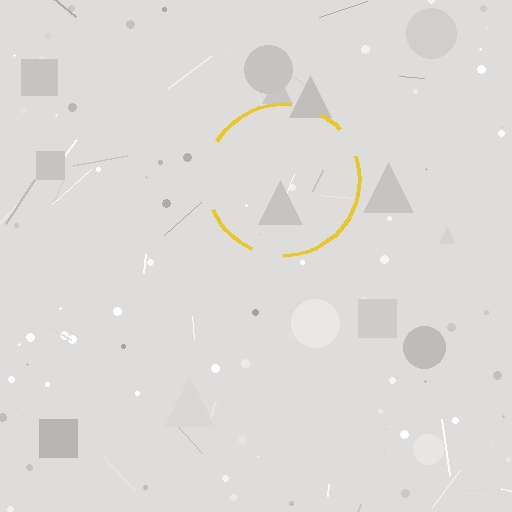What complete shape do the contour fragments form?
The contour fragments form a circle.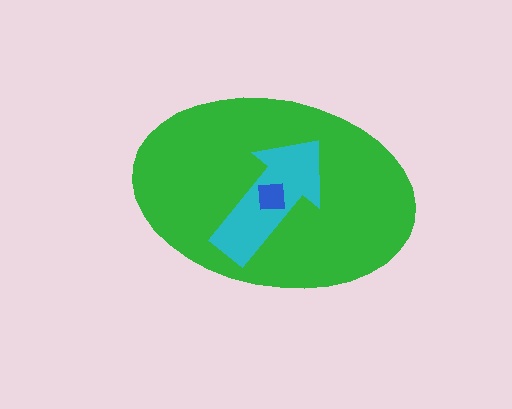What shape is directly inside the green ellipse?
The cyan arrow.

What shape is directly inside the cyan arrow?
The blue square.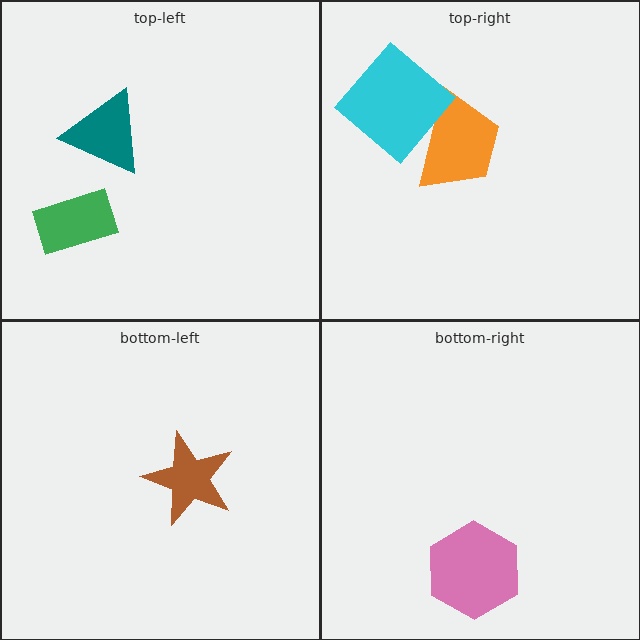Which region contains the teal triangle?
The top-left region.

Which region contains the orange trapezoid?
The top-right region.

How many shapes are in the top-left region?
2.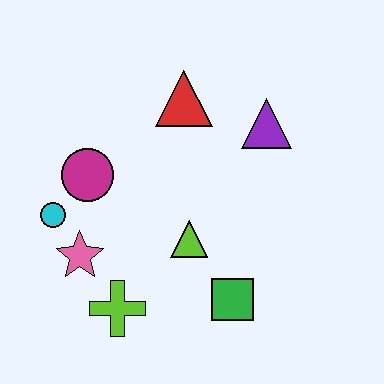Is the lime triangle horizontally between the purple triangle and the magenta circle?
Yes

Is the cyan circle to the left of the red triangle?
Yes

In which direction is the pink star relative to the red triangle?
The pink star is below the red triangle.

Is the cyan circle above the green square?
Yes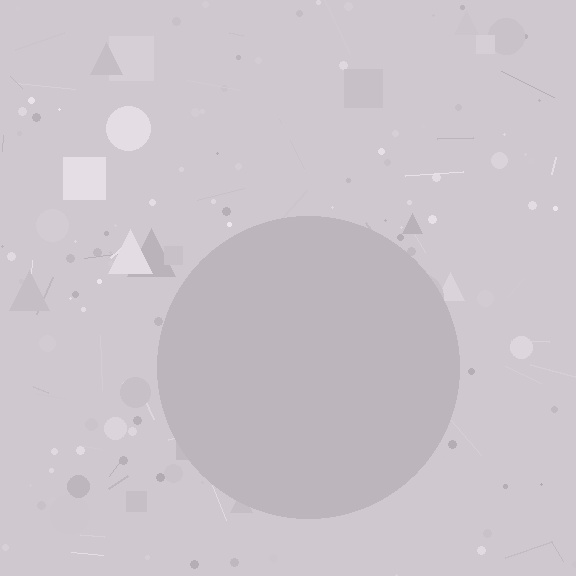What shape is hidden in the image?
A circle is hidden in the image.